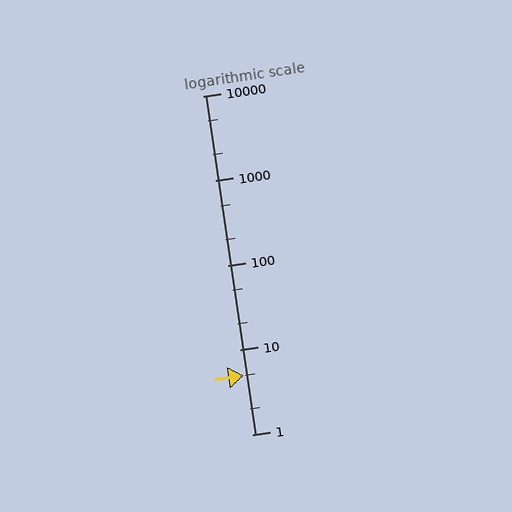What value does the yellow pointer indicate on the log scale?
The pointer indicates approximately 5.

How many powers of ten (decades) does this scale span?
The scale spans 4 decades, from 1 to 10000.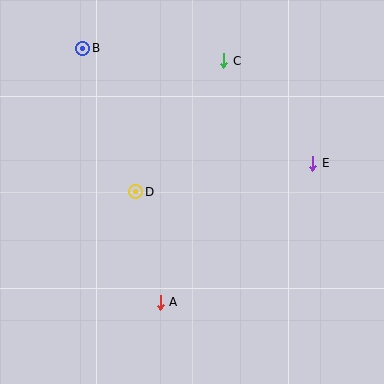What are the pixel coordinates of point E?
Point E is at (313, 163).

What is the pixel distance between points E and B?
The distance between E and B is 257 pixels.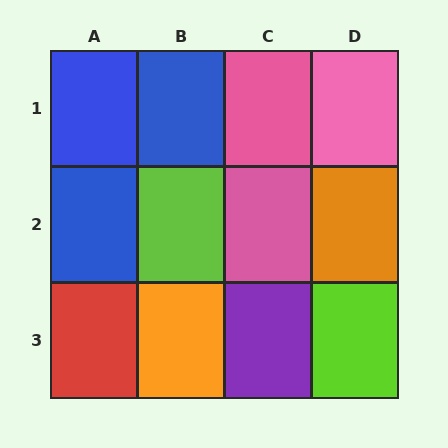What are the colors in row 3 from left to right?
Red, orange, purple, lime.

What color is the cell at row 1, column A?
Blue.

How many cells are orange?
2 cells are orange.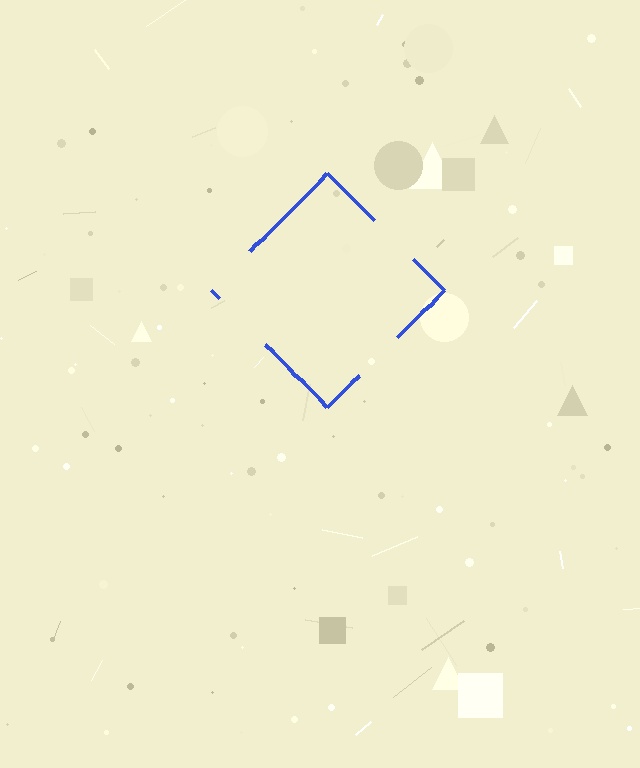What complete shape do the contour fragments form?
The contour fragments form a diamond.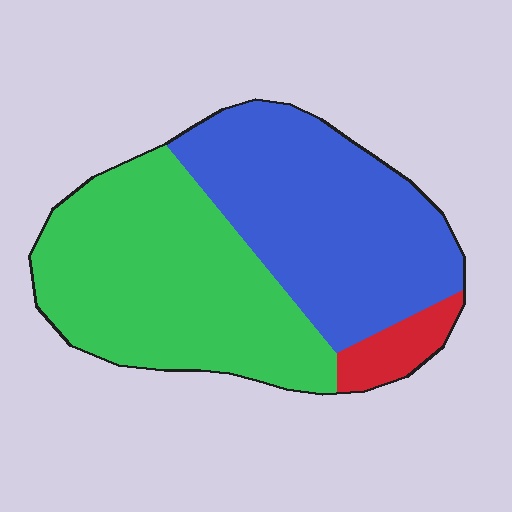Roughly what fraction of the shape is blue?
Blue covers about 45% of the shape.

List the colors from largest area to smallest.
From largest to smallest: green, blue, red.